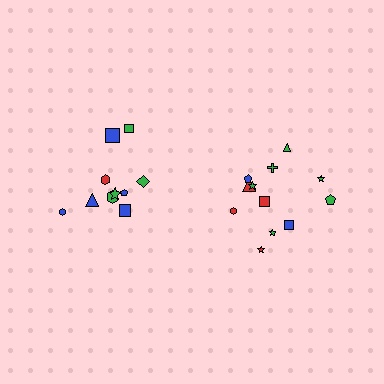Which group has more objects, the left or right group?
The right group.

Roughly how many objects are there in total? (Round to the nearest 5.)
Roughly 20 objects in total.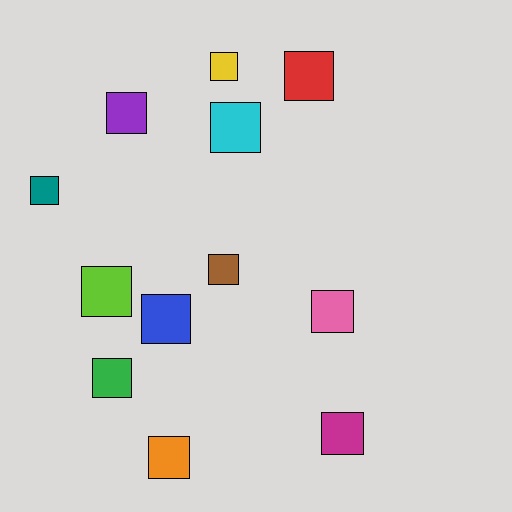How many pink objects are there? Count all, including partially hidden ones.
There is 1 pink object.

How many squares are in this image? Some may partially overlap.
There are 12 squares.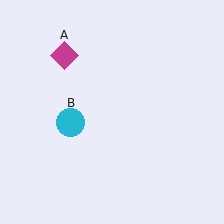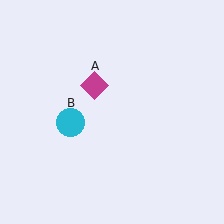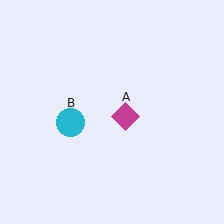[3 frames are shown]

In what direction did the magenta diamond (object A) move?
The magenta diamond (object A) moved down and to the right.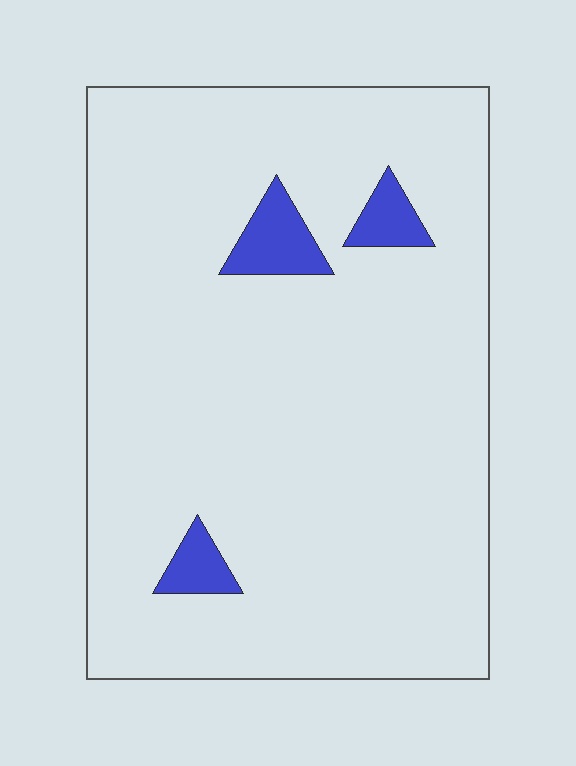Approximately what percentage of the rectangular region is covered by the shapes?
Approximately 5%.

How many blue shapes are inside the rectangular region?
3.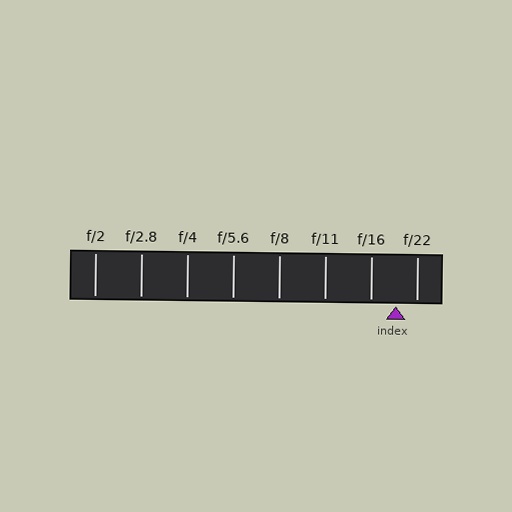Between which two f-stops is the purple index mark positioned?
The index mark is between f/16 and f/22.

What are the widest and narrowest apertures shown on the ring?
The widest aperture shown is f/2 and the narrowest is f/22.